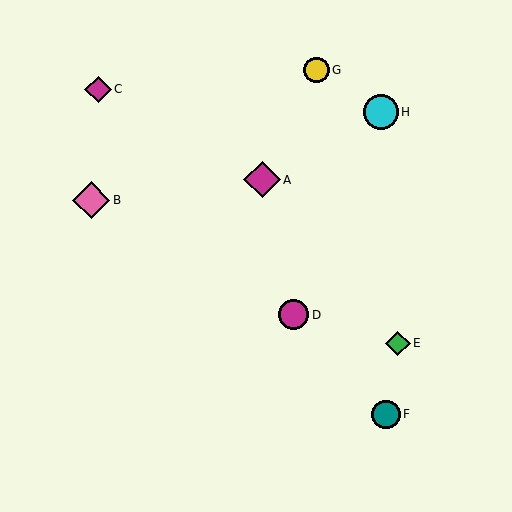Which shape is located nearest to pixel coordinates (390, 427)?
The teal circle (labeled F) at (386, 414) is nearest to that location.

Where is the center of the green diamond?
The center of the green diamond is at (398, 343).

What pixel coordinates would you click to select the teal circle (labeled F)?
Click at (386, 414) to select the teal circle F.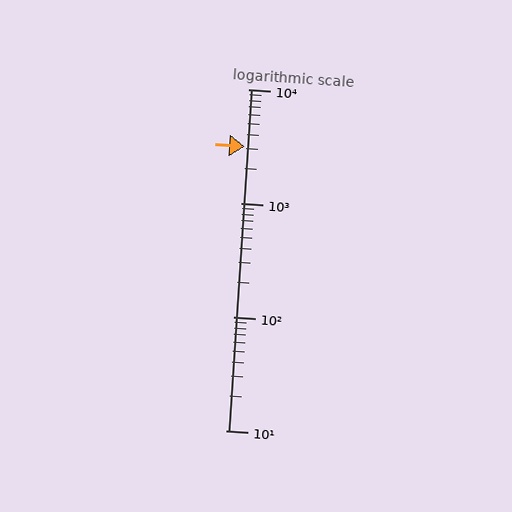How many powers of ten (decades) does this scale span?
The scale spans 3 decades, from 10 to 10000.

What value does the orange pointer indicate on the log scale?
The pointer indicates approximately 3100.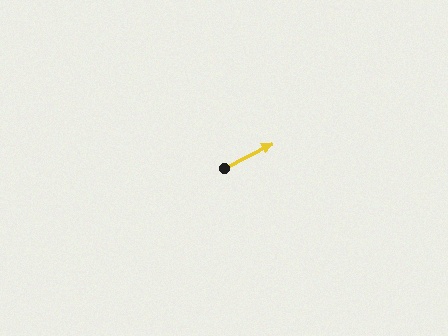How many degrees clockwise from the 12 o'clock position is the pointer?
Approximately 63 degrees.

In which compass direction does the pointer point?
Northeast.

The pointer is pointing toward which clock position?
Roughly 2 o'clock.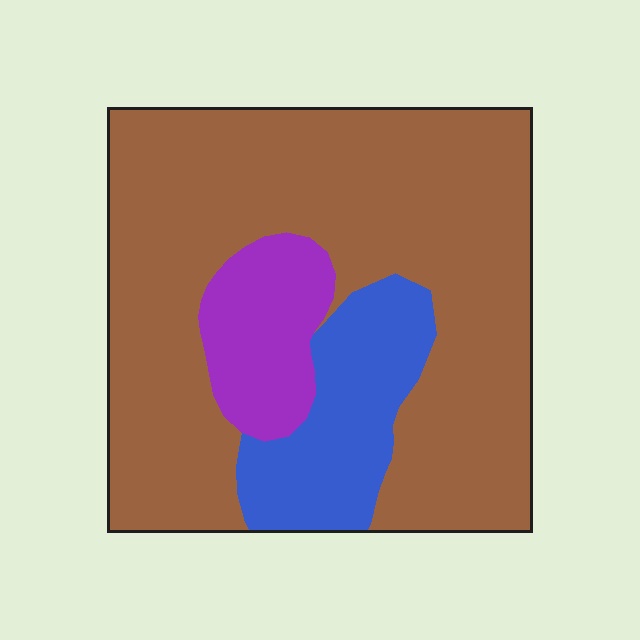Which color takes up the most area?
Brown, at roughly 70%.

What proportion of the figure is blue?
Blue takes up less than a quarter of the figure.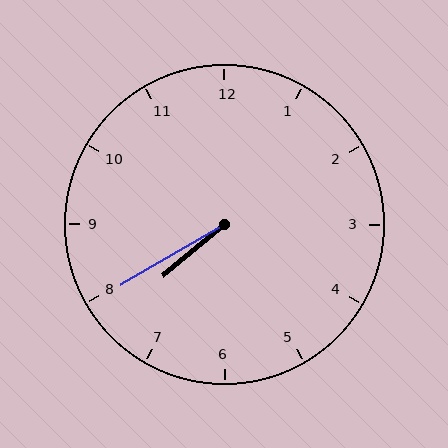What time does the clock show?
7:40.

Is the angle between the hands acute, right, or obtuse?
It is acute.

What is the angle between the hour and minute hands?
Approximately 10 degrees.